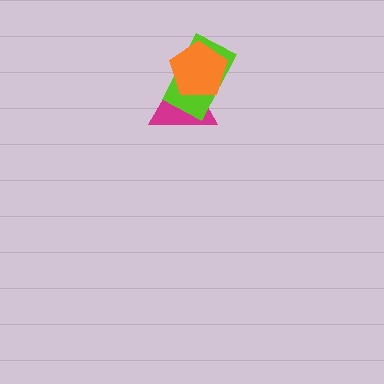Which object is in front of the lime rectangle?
The orange pentagon is in front of the lime rectangle.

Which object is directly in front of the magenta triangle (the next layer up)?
The lime rectangle is directly in front of the magenta triangle.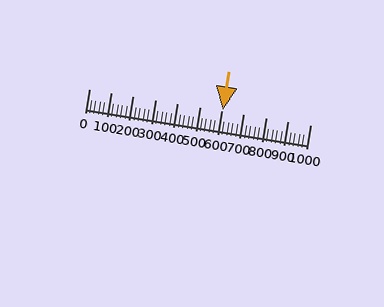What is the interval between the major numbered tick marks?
The major tick marks are spaced 100 units apart.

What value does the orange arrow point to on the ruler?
The orange arrow points to approximately 603.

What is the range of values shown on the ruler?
The ruler shows values from 0 to 1000.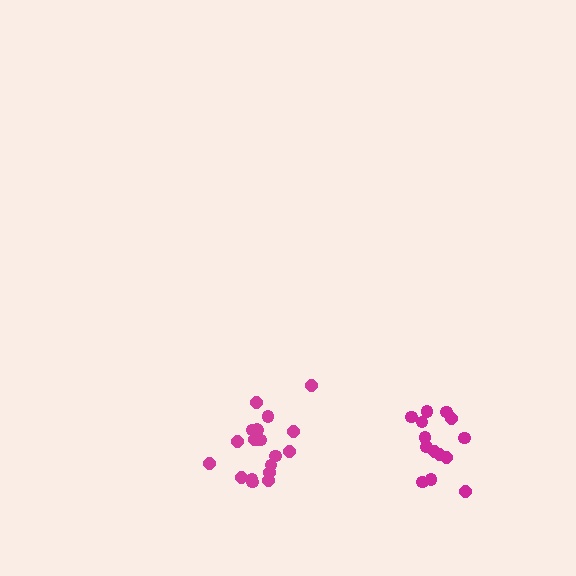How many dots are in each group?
Group 1: 14 dots, Group 2: 20 dots (34 total).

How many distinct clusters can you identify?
There are 2 distinct clusters.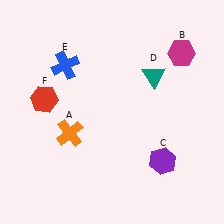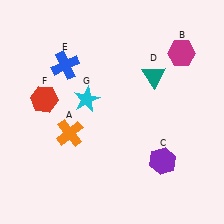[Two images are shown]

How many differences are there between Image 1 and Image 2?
There is 1 difference between the two images.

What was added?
A cyan star (G) was added in Image 2.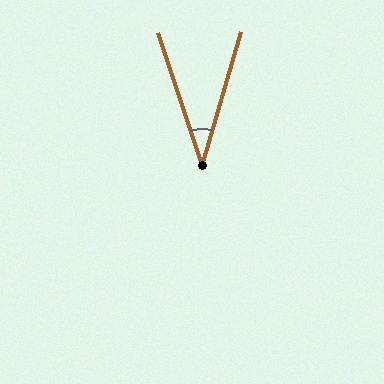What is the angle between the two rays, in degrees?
Approximately 34 degrees.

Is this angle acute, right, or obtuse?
It is acute.